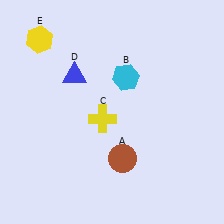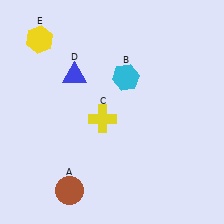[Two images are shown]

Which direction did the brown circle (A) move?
The brown circle (A) moved left.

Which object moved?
The brown circle (A) moved left.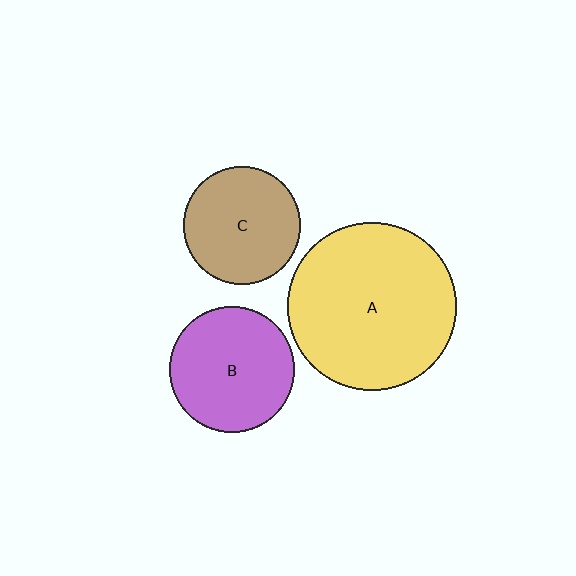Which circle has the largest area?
Circle A (yellow).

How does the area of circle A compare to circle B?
Approximately 1.8 times.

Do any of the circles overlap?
No, none of the circles overlap.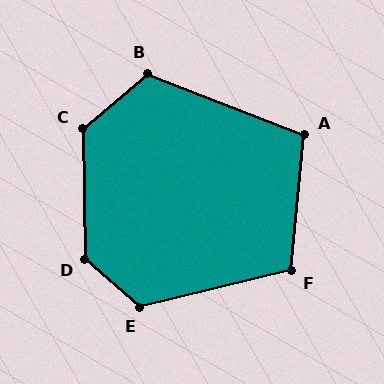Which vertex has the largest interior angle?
D, at approximately 132 degrees.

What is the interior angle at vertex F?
Approximately 109 degrees (obtuse).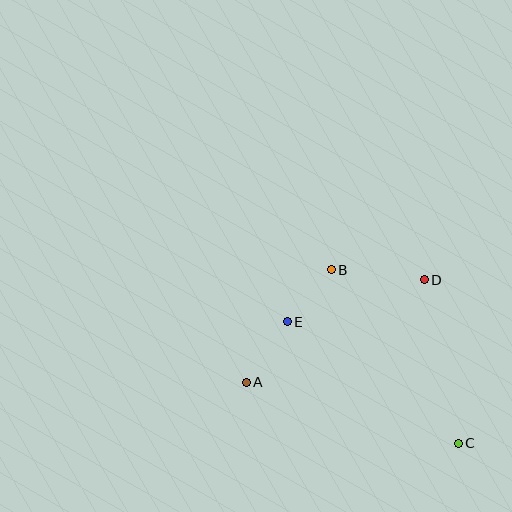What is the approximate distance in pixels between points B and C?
The distance between B and C is approximately 215 pixels.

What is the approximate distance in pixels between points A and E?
The distance between A and E is approximately 73 pixels.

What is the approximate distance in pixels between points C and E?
The distance between C and E is approximately 209 pixels.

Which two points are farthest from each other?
Points A and C are farthest from each other.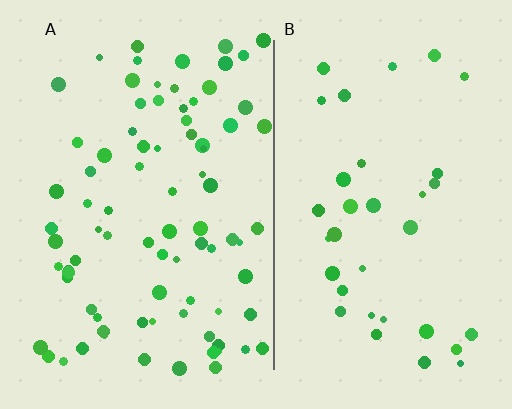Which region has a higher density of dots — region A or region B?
A (the left).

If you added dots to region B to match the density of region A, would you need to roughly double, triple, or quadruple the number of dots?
Approximately double.